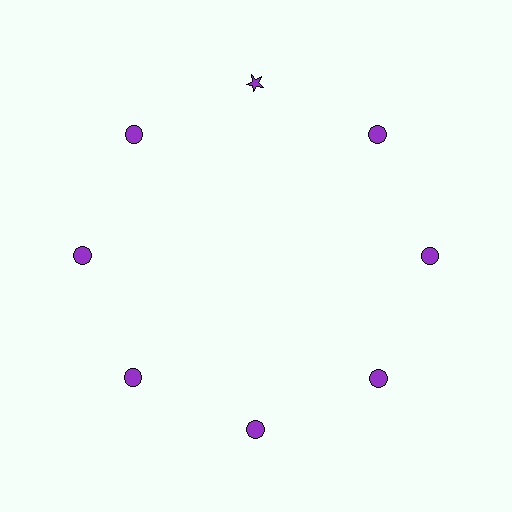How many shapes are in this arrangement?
There are 8 shapes arranged in a ring pattern.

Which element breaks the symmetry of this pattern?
The purple star at roughly the 12 o'clock position breaks the symmetry. All other shapes are purple circles.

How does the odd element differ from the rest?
It has a different shape: star instead of circle.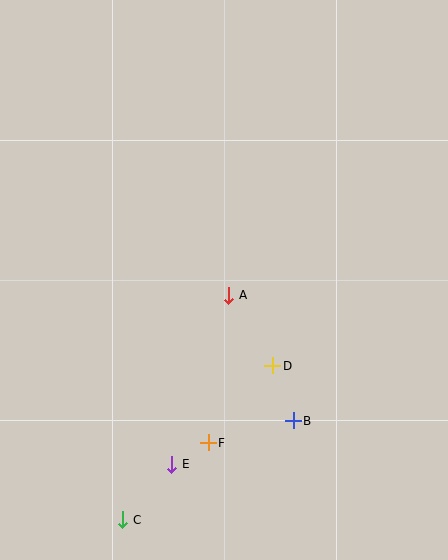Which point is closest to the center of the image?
Point A at (229, 295) is closest to the center.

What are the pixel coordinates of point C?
Point C is at (123, 520).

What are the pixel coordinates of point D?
Point D is at (273, 366).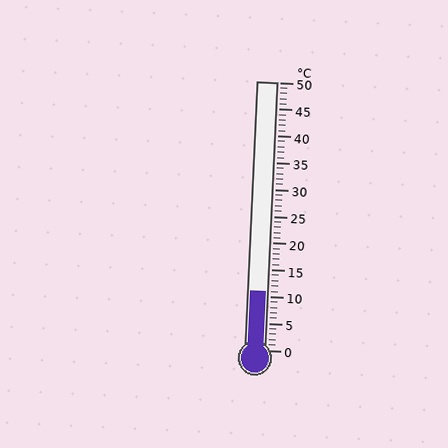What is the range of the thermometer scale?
The thermometer scale ranges from 0°C to 50°C.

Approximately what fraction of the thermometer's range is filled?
The thermometer is filled to approximately 20% of its range.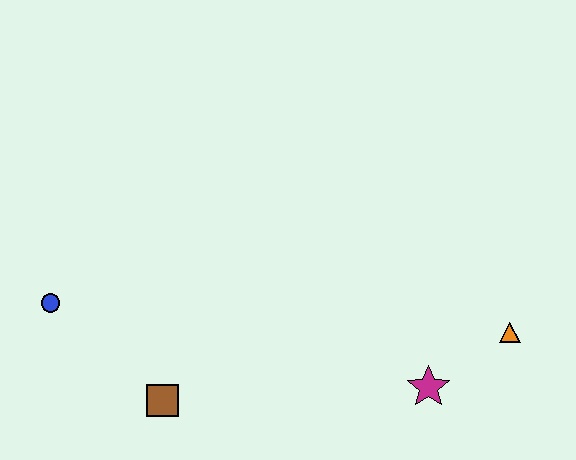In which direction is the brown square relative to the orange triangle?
The brown square is to the left of the orange triangle.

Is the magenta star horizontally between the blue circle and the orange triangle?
Yes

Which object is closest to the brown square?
The blue circle is closest to the brown square.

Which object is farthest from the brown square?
The orange triangle is farthest from the brown square.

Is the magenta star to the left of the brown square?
No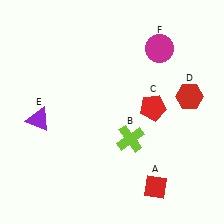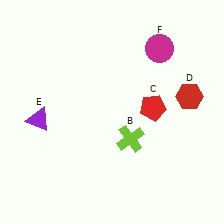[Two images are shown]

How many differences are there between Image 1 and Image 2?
There is 1 difference between the two images.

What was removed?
The red diamond (A) was removed in Image 2.